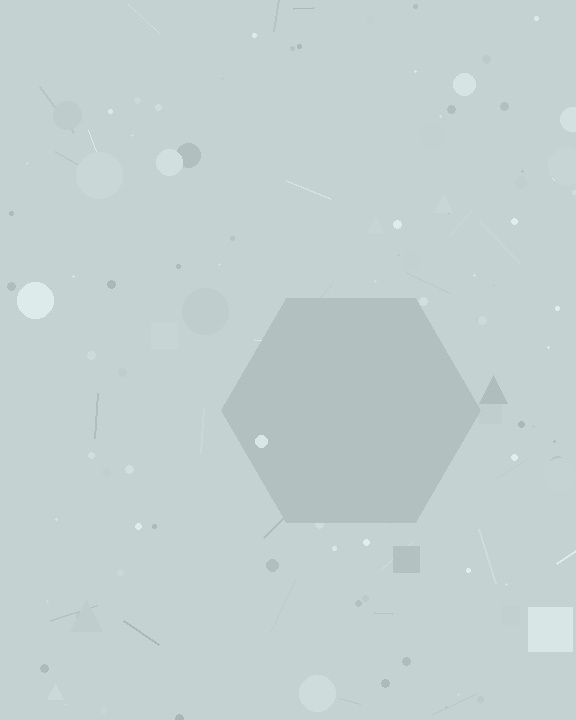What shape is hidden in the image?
A hexagon is hidden in the image.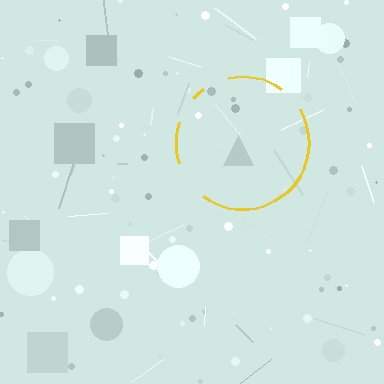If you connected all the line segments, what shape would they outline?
They would outline a circle.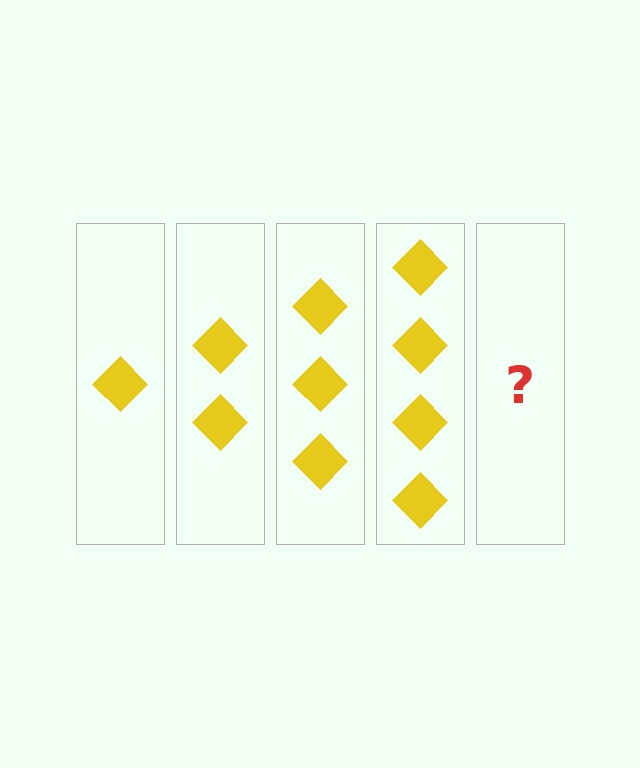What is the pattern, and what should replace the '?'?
The pattern is that each step adds one more diamond. The '?' should be 5 diamonds.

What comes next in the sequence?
The next element should be 5 diamonds.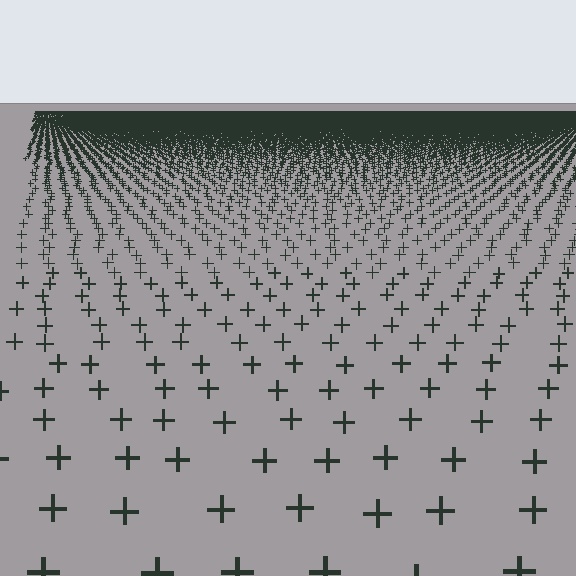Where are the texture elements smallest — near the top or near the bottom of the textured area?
Near the top.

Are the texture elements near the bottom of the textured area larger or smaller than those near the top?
Larger. Near the bottom, elements are closer to the viewer and appear at a bigger on-screen size.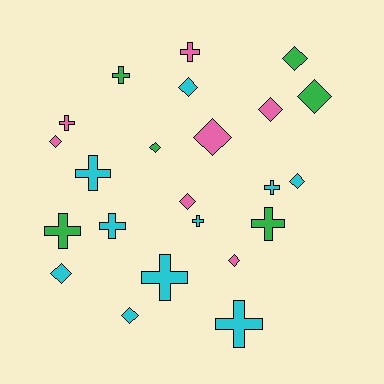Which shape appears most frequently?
Diamond, with 12 objects.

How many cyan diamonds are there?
There are 4 cyan diamonds.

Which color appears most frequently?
Cyan, with 10 objects.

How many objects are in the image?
There are 23 objects.